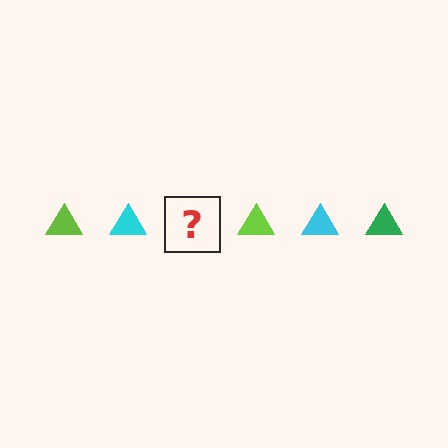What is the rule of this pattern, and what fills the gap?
The rule is that the pattern cycles through lime, cyan, green triangles. The gap should be filled with a green triangle.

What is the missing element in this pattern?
The missing element is a green triangle.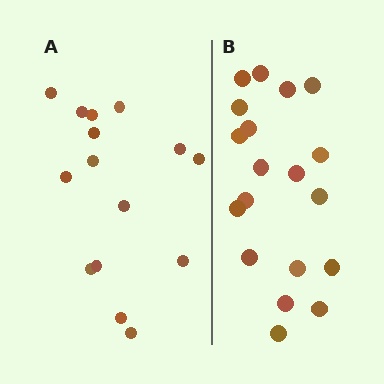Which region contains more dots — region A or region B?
Region B (the right region) has more dots.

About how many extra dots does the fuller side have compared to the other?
Region B has about 4 more dots than region A.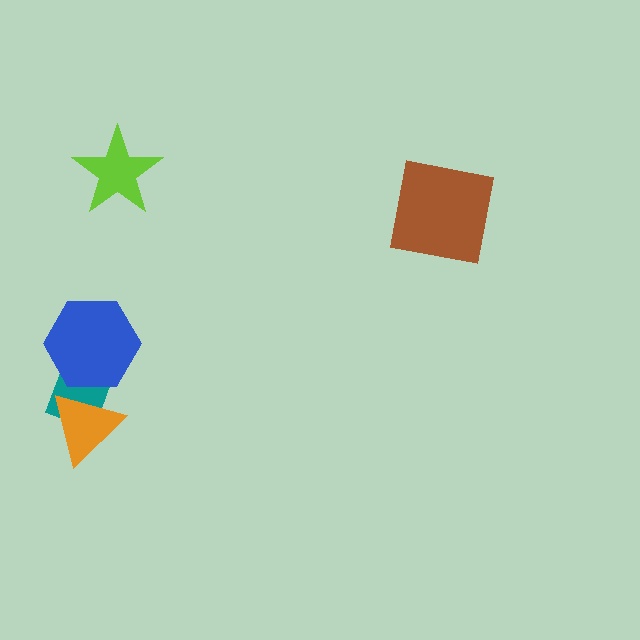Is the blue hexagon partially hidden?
No, no other shape covers it.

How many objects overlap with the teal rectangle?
2 objects overlap with the teal rectangle.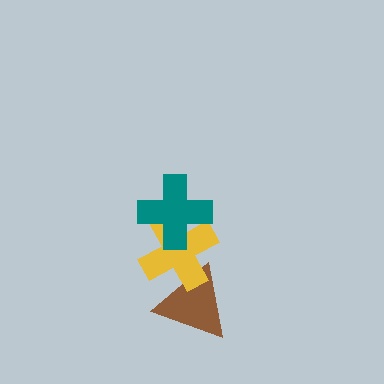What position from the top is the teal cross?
The teal cross is 1st from the top.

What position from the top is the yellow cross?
The yellow cross is 2nd from the top.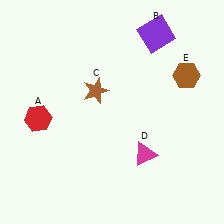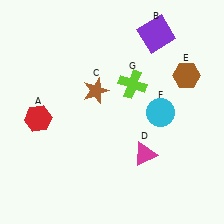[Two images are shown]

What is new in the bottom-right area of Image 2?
A cyan circle (F) was added in the bottom-right area of Image 2.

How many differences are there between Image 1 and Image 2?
There are 2 differences between the two images.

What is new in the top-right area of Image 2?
A lime cross (G) was added in the top-right area of Image 2.